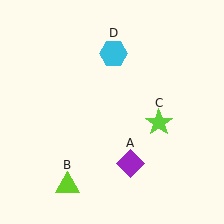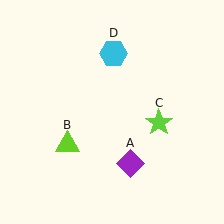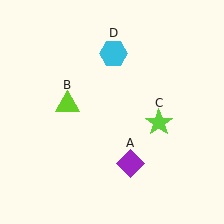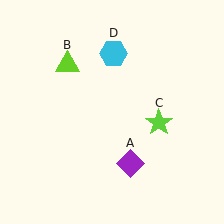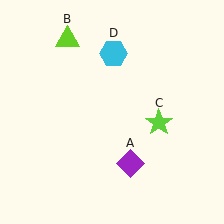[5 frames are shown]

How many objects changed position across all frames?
1 object changed position: lime triangle (object B).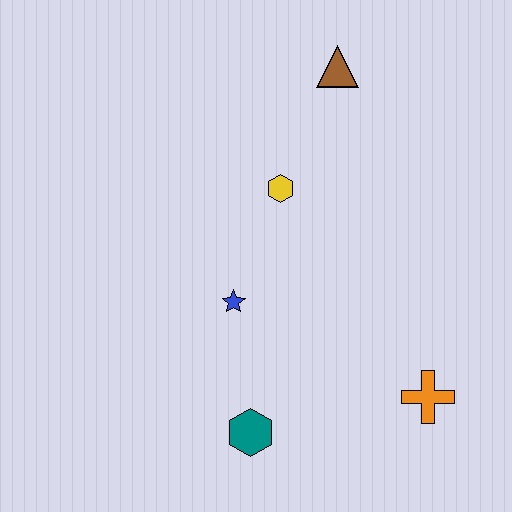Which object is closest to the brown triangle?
The yellow hexagon is closest to the brown triangle.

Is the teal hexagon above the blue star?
No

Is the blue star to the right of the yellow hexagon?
No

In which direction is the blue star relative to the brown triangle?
The blue star is below the brown triangle.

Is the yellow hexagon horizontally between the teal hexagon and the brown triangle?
Yes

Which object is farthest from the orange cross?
The brown triangle is farthest from the orange cross.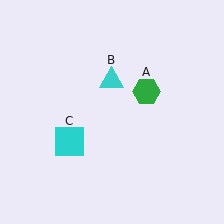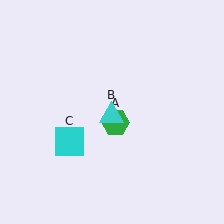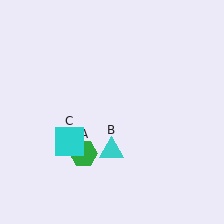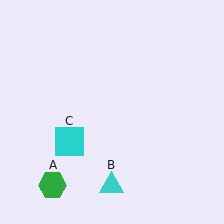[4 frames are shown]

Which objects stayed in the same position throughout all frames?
Cyan square (object C) remained stationary.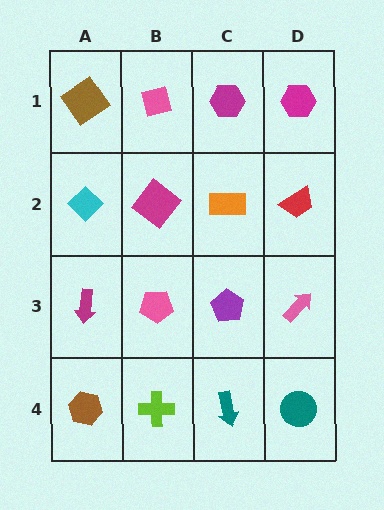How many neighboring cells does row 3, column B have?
4.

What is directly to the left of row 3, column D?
A purple pentagon.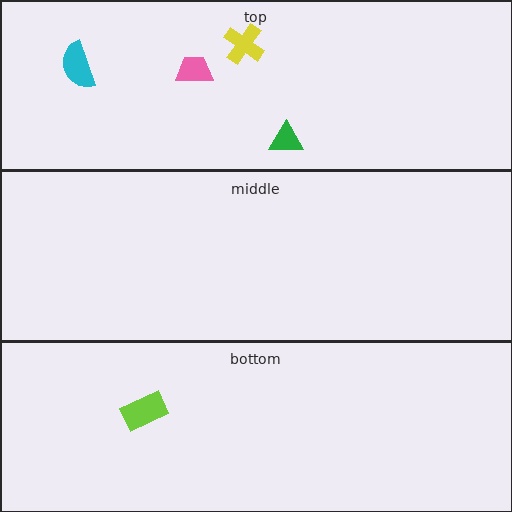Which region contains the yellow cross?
The top region.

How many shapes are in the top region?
4.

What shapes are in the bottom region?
The lime rectangle.